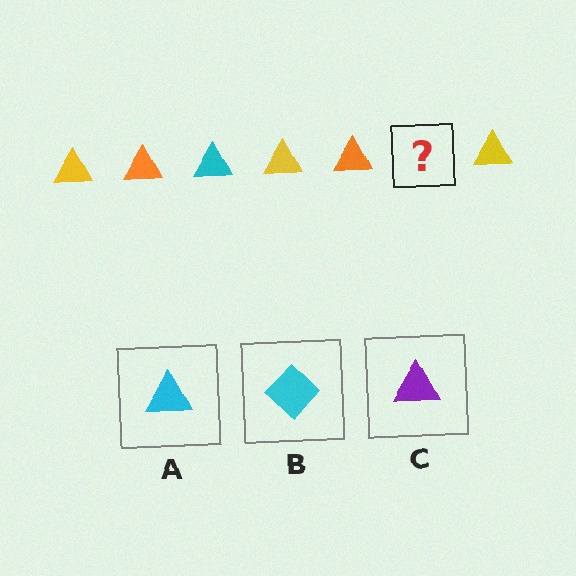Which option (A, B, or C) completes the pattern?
A.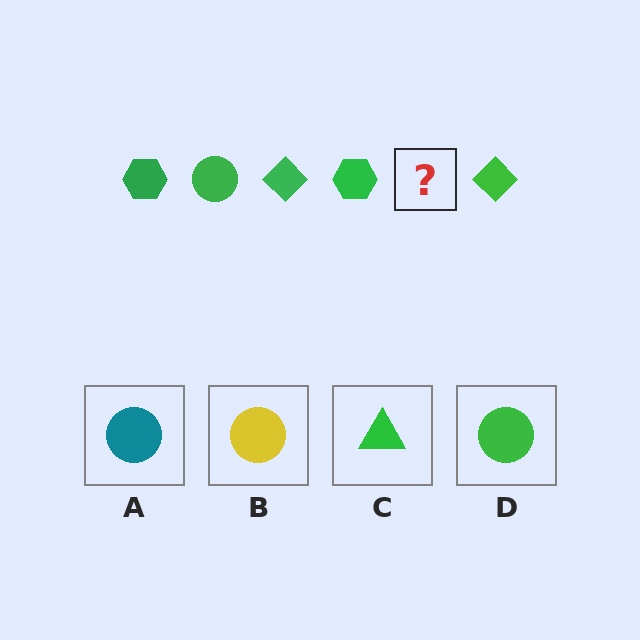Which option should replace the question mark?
Option D.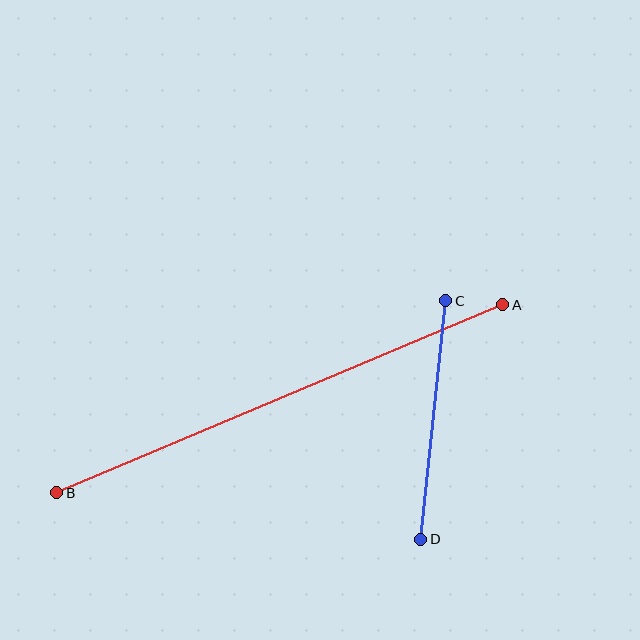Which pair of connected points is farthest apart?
Points A and B are farthest apart.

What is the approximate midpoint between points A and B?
The midpoint is at approximately (280, 399) pixels.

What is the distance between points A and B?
The distance is approximately 484 pixels.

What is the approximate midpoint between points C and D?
The midpoint is at approximately (433, 420) pixels.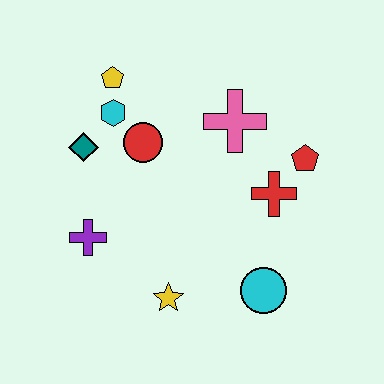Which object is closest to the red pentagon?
The red cross is closest to the red pentagon.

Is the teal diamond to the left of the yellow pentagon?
Yes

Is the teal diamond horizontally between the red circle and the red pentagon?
No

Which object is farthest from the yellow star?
The yellow pentagon is farthest from the yellow star.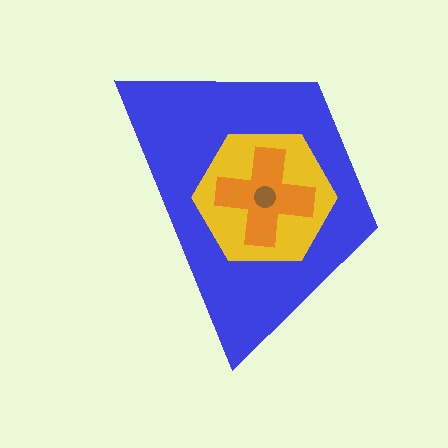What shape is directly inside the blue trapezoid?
The yellow hexagon.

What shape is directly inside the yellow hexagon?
The orange cross.